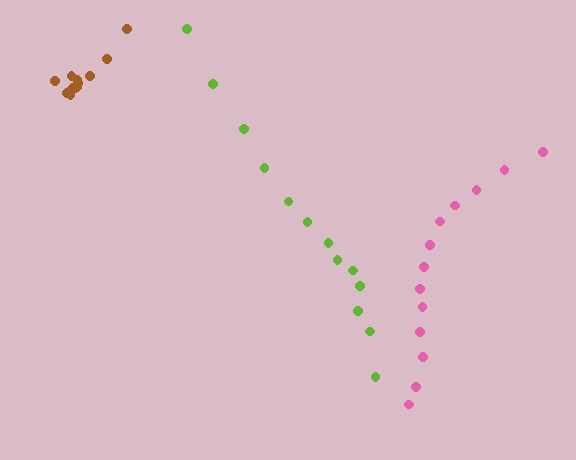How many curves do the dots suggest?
There are 3 distinct paths.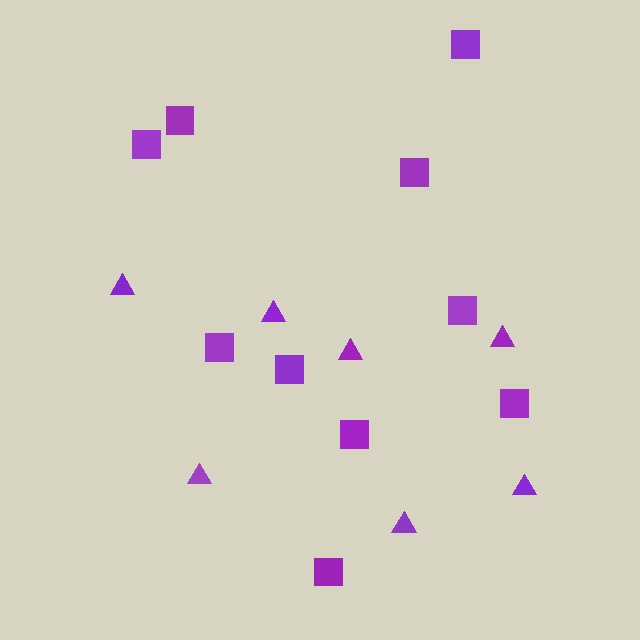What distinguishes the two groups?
There are 2 groups: one group of triangles (7) and one group of squares (10).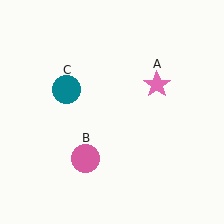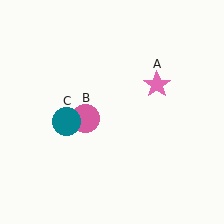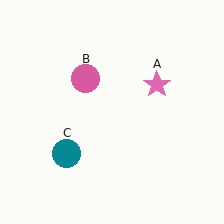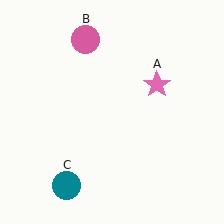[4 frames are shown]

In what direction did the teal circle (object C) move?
The teal circle (object C) moved down.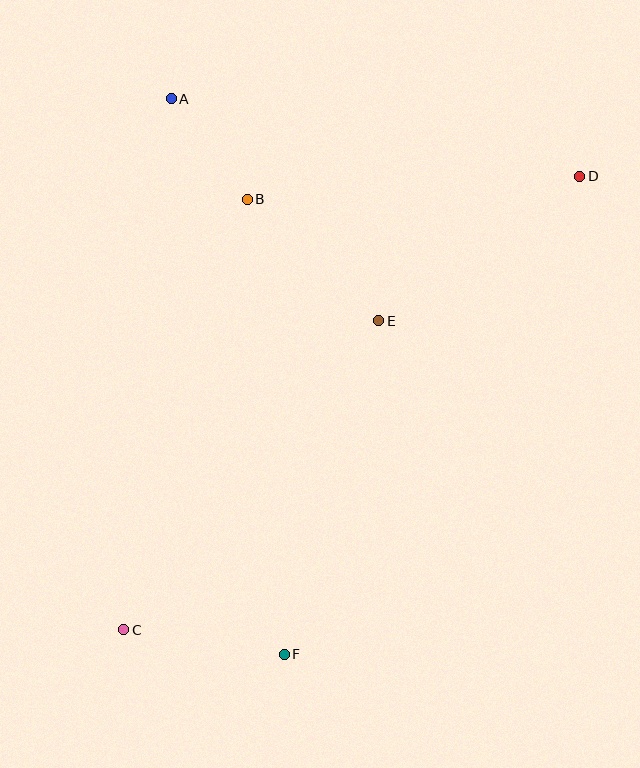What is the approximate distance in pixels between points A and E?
The distance between A and E is approximately 304 pixels.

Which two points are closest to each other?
Points A and B are closest to each other.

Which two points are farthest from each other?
Points C and D are farthest from each other.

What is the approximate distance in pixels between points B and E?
The distance between B and E is approximately 179 pixels.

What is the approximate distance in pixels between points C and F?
The distance between C and F is approximately 163 pixels.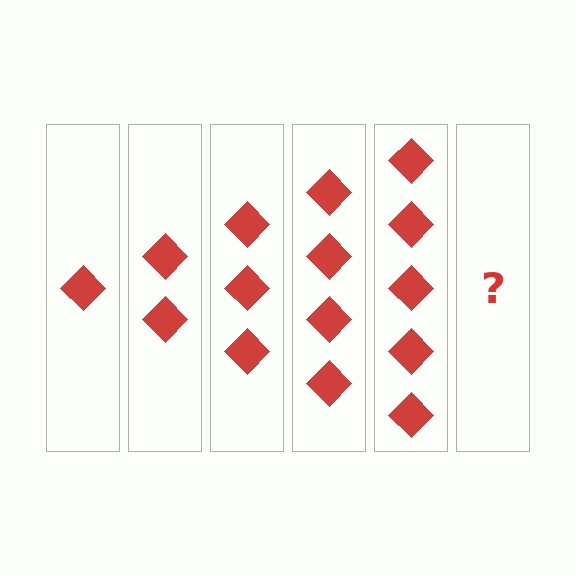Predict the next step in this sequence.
The next step is 6 diamonds.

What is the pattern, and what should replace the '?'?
The pattern is that each step adds one more diamond. The '?' should be 6 diamonds.